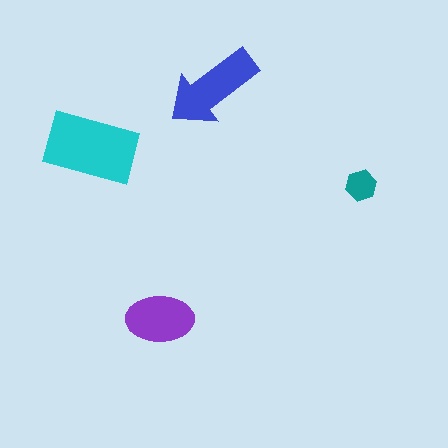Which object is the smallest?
The teal hexagon.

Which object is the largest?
The cyan rectangle.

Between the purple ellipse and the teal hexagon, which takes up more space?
The purple ellipse.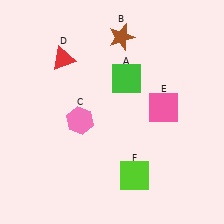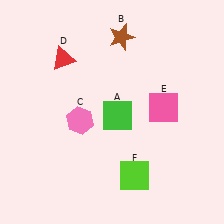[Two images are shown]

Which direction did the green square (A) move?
The green square (A) moved down.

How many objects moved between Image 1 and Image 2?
1 object moved between the two images.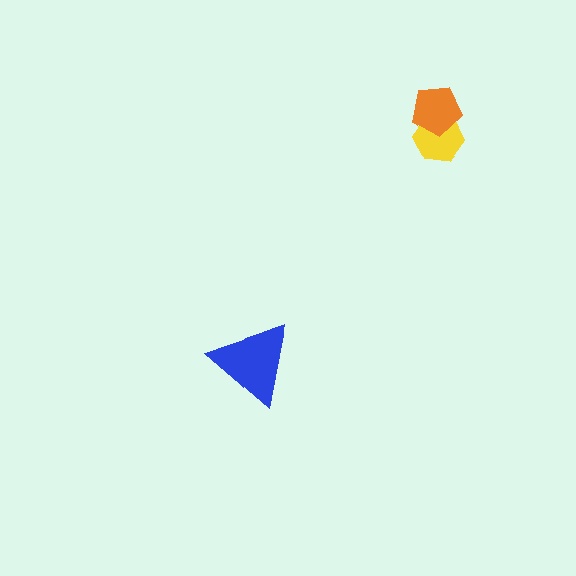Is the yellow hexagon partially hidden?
Yes, it is partially covered by another shape.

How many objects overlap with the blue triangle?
0 objects overlap with the blue triangle.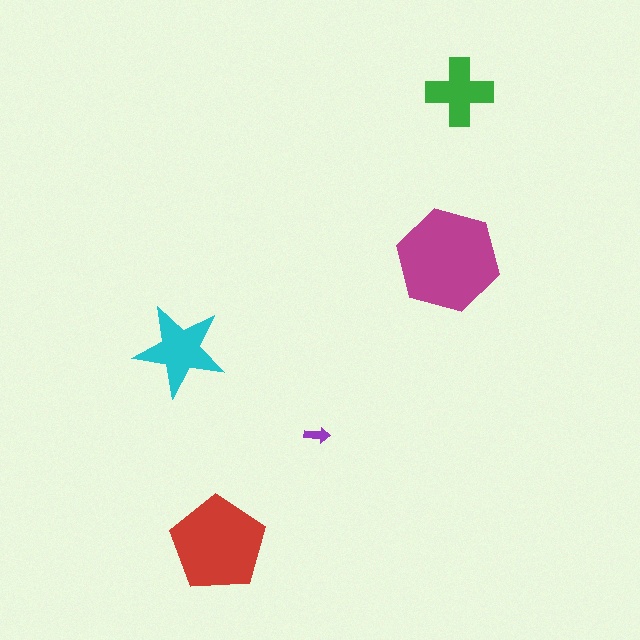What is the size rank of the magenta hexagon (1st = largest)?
1st.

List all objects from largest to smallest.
The magenta hexagon, the red pentagon, the cyan star, the green cross, the purple arrow.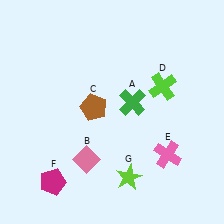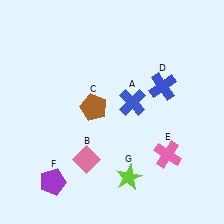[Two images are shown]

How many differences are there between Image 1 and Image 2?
There are 3 differences between the two images.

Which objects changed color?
A changed from green to blue. D changed from lime to blue. F changed from magenta to purple.